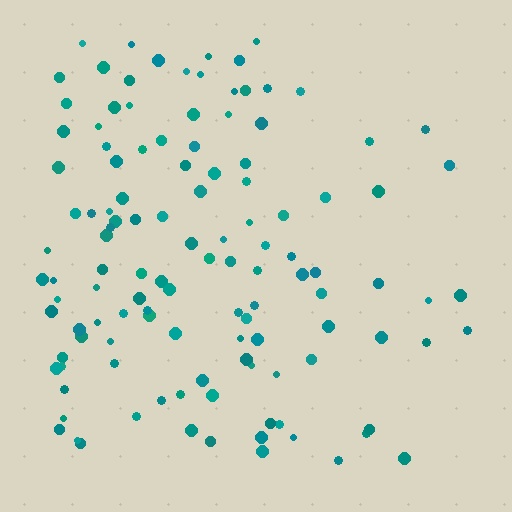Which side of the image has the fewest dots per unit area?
The right.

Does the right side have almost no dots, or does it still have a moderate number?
Still a moderate number, just noticeably fewer than the left.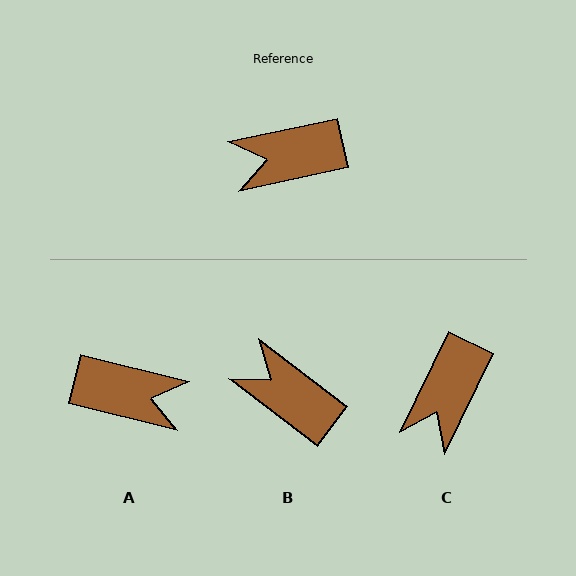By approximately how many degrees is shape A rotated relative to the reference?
Approximately 154 degrees counter-clockwise.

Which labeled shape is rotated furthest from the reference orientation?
A, about 154 degrees away.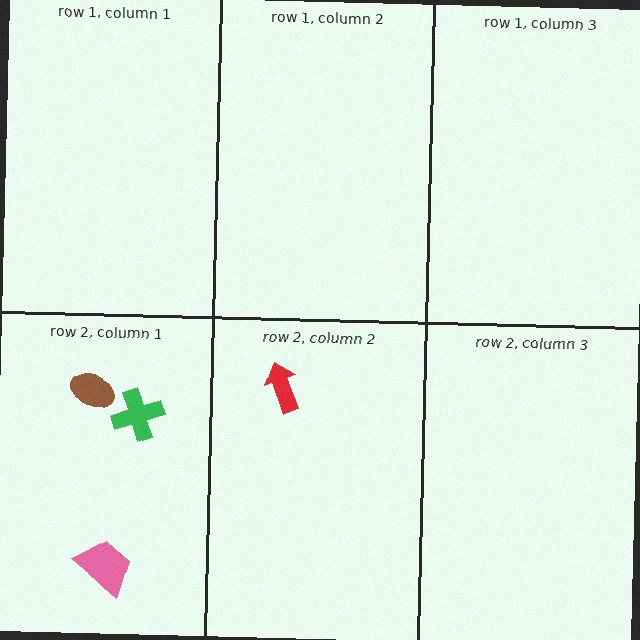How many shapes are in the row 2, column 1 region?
3.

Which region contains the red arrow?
The row 2, column 2 region.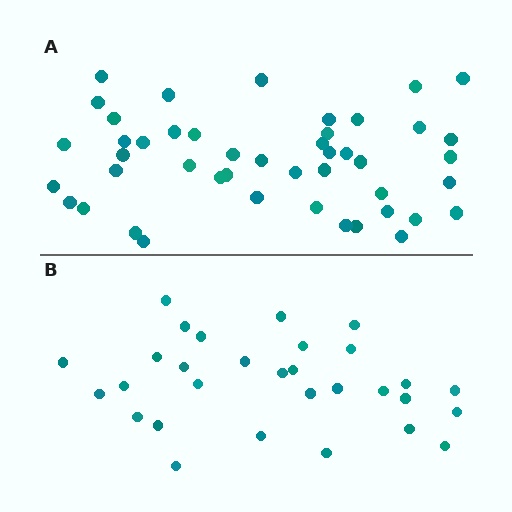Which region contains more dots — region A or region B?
Region A (the top region) has more dots.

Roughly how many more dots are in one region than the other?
Region A has approximately 15 more dots than region B.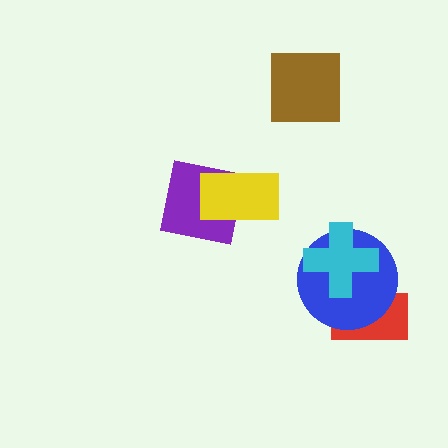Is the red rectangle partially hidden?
Yes, it is partially covered by another shape.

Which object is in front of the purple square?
The yellow rectangle is in front of the purple square.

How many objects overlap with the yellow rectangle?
1 object overlaps with the yellow rectangle.